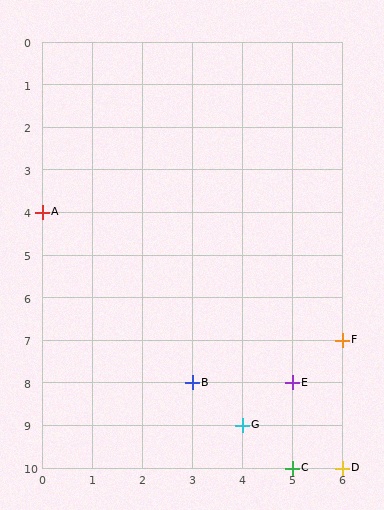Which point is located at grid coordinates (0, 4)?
Point A is at (0, 4).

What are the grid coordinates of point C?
Point C is at grid coordinates (5, 10).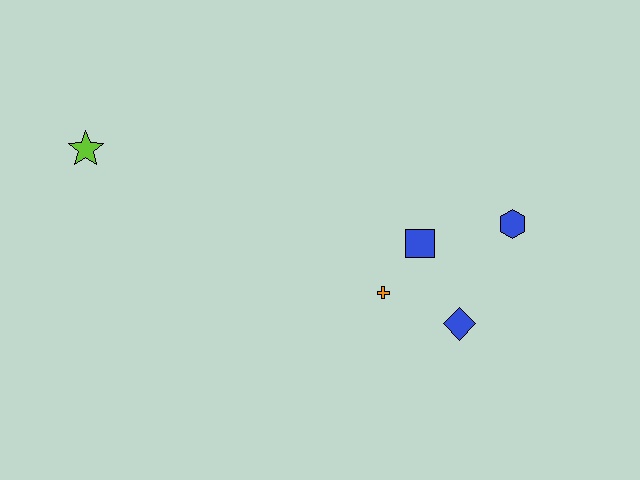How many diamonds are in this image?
There is 1 diamond.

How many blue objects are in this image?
There are 3 blue objects.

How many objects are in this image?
There are 5 objects.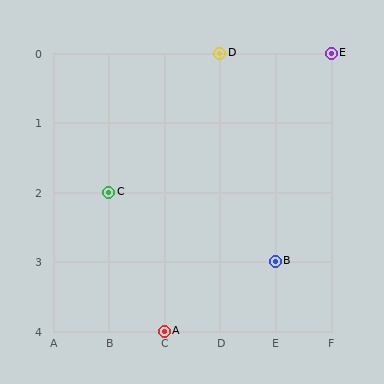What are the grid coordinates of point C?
Point C is at grid coordinates (B, 2).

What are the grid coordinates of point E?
Point E is at grid coordinates (F, 0).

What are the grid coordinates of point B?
Point B is at grid coordinates (E, 3).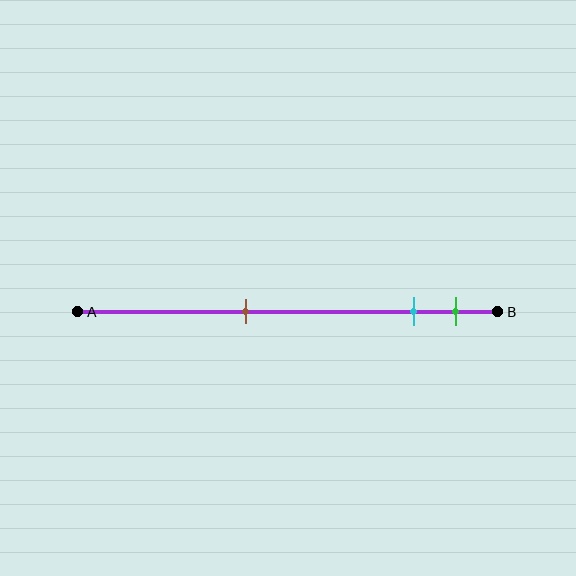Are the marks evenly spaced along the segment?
No, the marks are not evenly spaced.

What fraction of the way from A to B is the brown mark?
The brown mark is approximately 40% (0.4) of the way from A to B.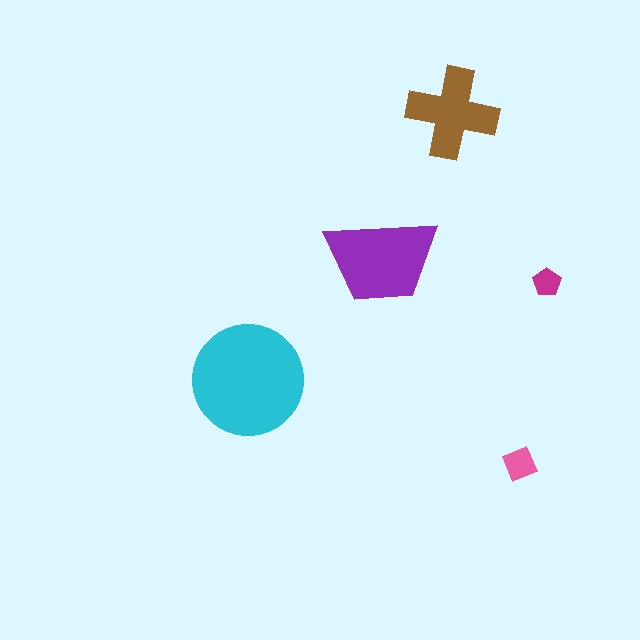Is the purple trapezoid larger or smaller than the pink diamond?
Larger.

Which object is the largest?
The cyan circle.